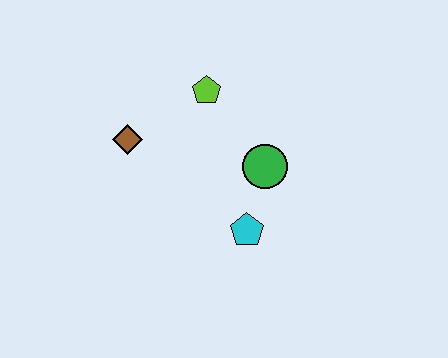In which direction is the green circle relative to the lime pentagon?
The green circle is below the lime pentagon.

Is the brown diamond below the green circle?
No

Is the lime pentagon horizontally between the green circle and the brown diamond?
Yes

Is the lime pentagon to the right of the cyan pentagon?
No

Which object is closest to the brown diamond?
The lime pentagon is closest to the brown diamond.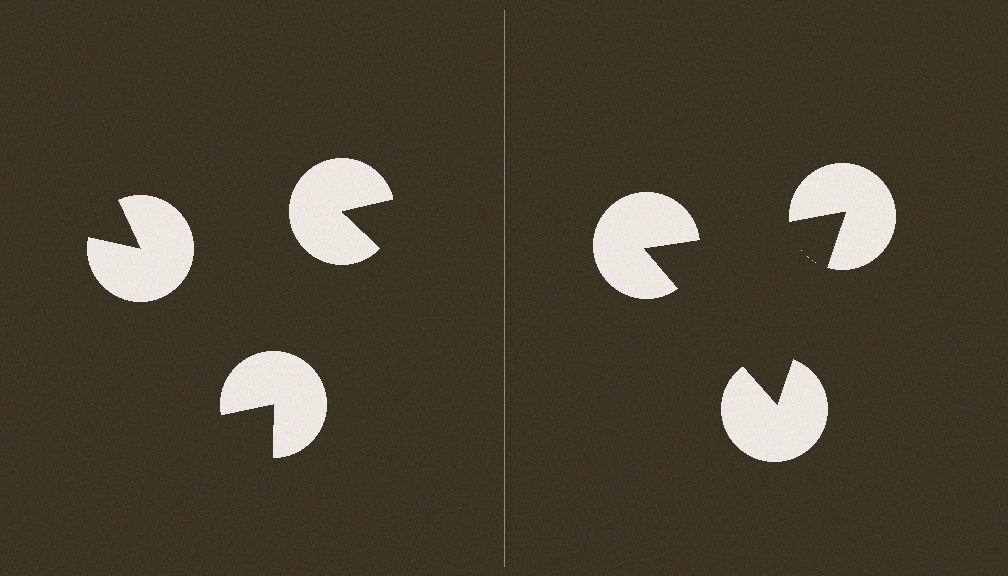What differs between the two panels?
The pac-man discs are positioned identically on both sides; only the wedge orientations differ. On the right they align to a triangle; on the left they are misaligned.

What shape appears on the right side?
An illusory triangle.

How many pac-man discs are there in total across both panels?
6 — 3 on each side.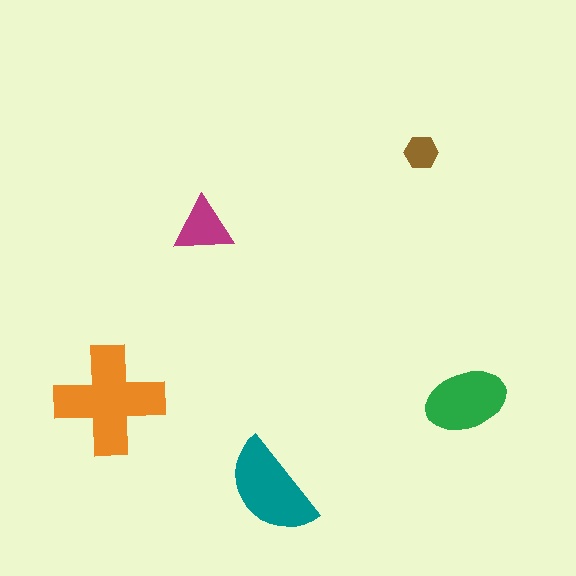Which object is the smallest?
The brown hexagon.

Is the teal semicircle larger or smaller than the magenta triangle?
Larger.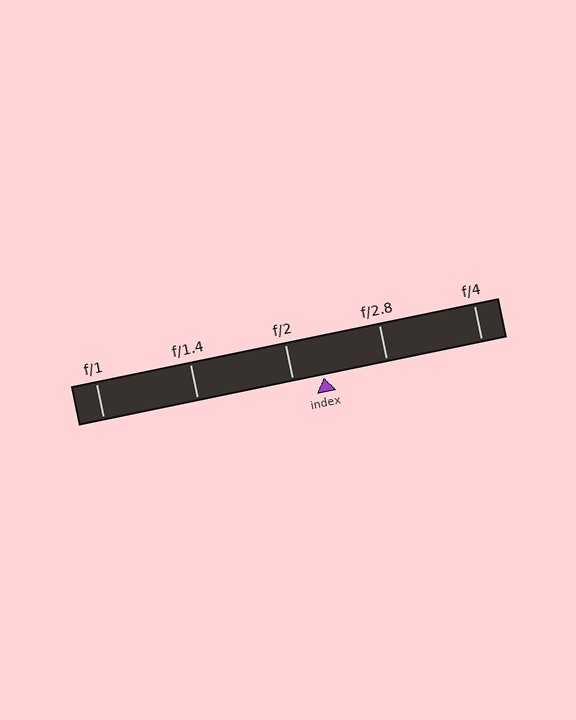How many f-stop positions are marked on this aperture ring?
There are 5 f-stop positions marked.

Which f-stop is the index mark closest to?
The index mark is closest to f/2.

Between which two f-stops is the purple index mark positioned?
The index mark is between f/2 and f/2.8.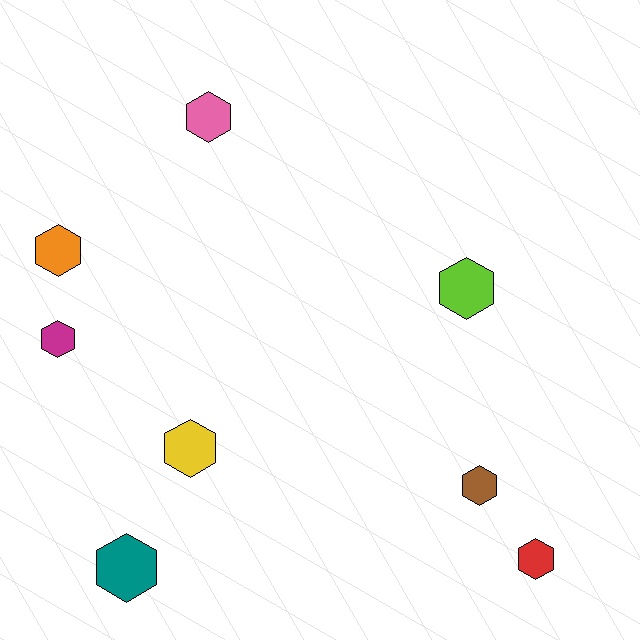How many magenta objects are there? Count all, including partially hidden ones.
There is 1 magenta object.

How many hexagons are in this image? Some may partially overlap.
There are 8 hexagons.